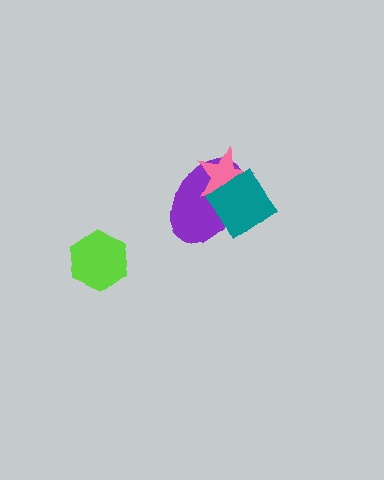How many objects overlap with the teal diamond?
2 objects overlap with the teal diamond.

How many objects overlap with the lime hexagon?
0 objects overlap with the lime hexagon.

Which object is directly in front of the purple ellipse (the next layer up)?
The pink star is directly in front of the purple ellipse.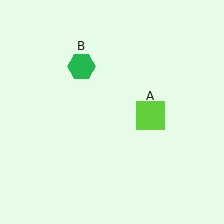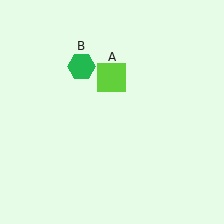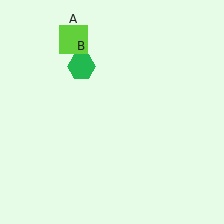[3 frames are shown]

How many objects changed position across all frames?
1 object changed position: lime square (object A).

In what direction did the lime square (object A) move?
The lime square (object A) moved up and to the left.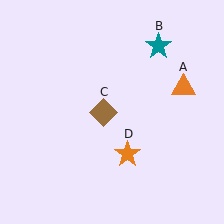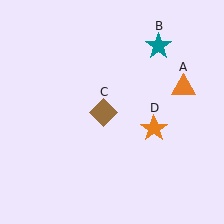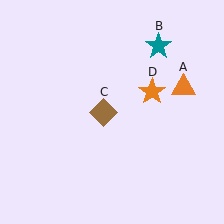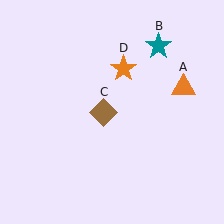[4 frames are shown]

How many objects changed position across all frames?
1 object changed position: orange star (object D).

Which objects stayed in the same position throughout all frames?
Orange triangle (object A) and teal star (object B) and brown diamond (object C) remained stationary.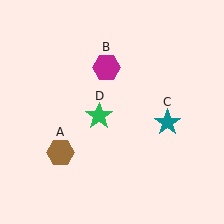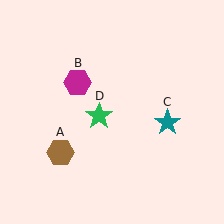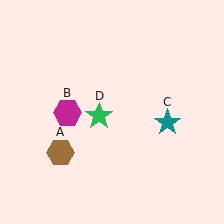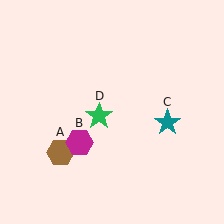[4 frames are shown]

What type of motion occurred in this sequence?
The magenta hexagon (object B) rotated counterclockwise around the center of the scene.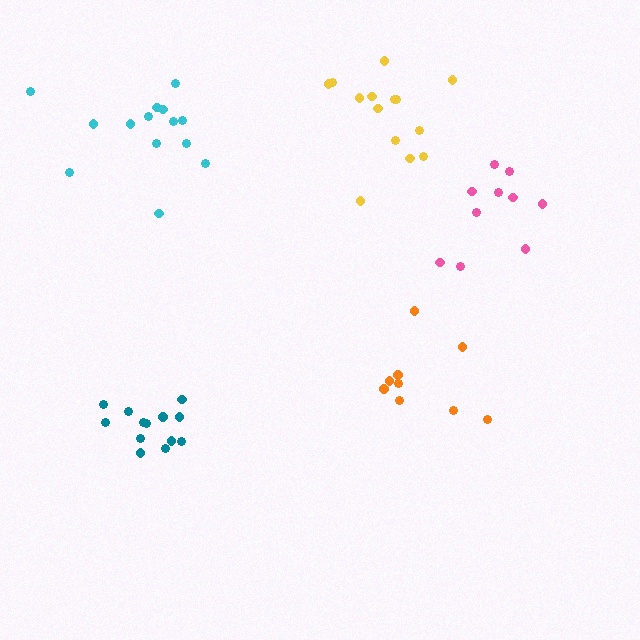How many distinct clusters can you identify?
There are 5 distinct clusters.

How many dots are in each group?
Group 1: 14 dots, Group 2: 9 dots, Group 3: 10 dots, Group 4: 13 dots, Group 5: 14 dots (60 total).